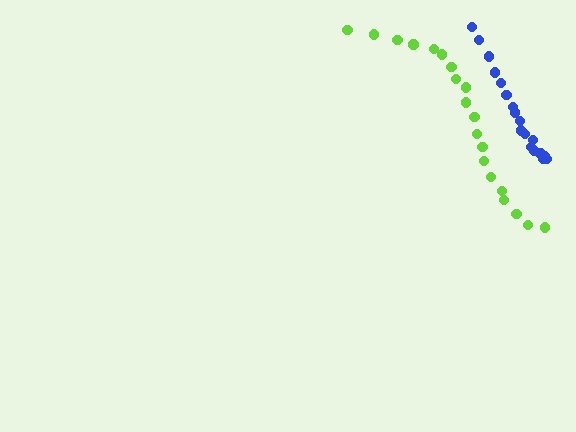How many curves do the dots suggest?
There are 2 distinct paths.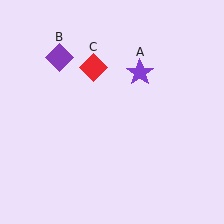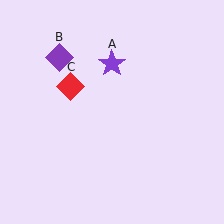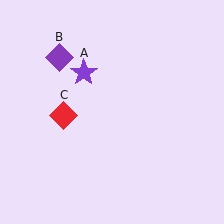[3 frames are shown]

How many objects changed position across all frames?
2 objects changed position: purple star (object A), red diamond (object C).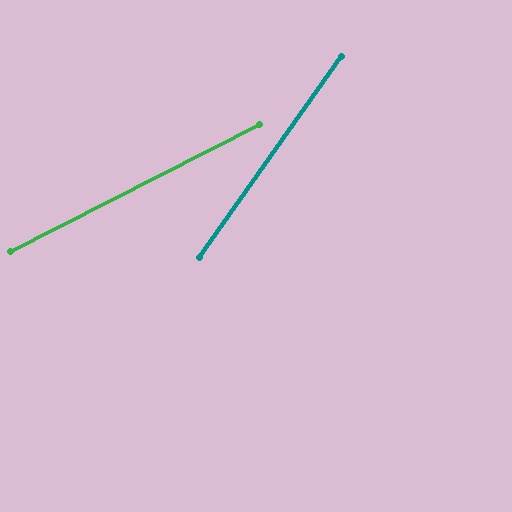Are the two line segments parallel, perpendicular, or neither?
Neither parallel nor perpendicular — they differ by about 28°.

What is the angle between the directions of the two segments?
Approximately 28 degrees.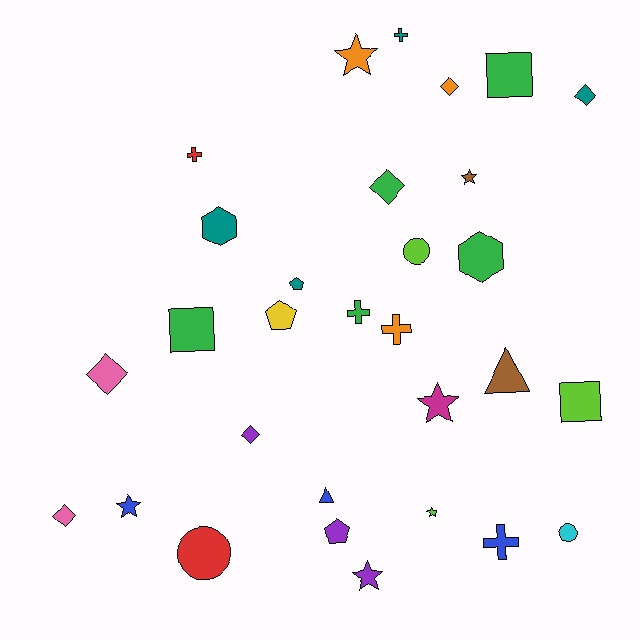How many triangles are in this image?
There are 2 triangles.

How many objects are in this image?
There are 30 objects.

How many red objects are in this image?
There are 2 red objects.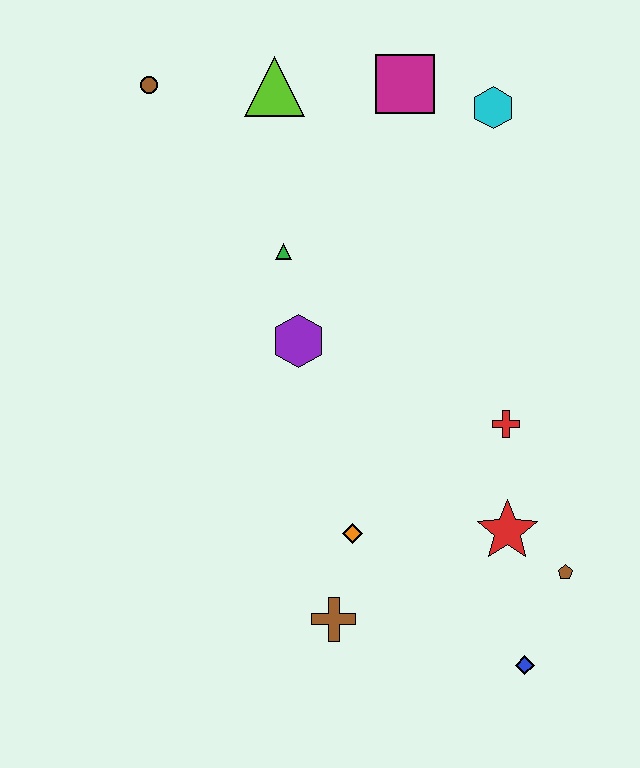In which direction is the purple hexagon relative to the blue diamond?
The purple hexagon is above the blue diamond.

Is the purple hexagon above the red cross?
Yes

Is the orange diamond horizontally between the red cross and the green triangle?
Yes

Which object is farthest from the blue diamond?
The brown circle is farthest from the blue diamond.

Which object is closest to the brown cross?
The orange diamond is closest to the brown cross.